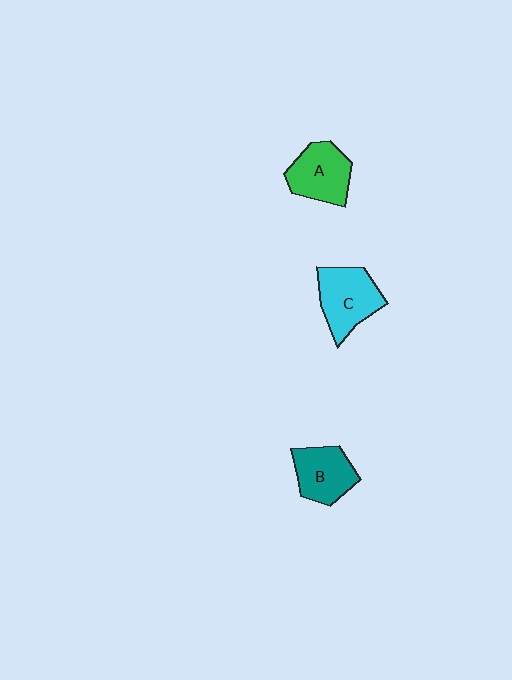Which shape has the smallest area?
Shape B (teal).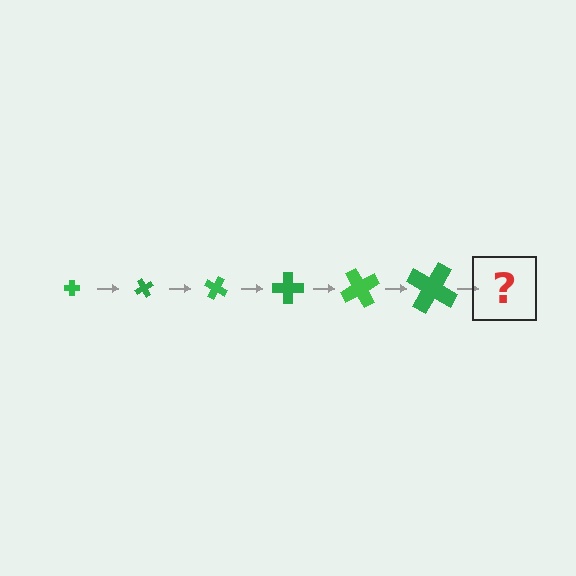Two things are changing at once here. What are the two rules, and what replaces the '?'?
The two rules are that the cross grows larger each step and it rotates 60 degrees each step. The '?' should be a cross, larger than the previous one and rotated 360 degrees from the start.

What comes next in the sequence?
The next element should be a cross, larger than the previous one and rotated 360 degrees from the start.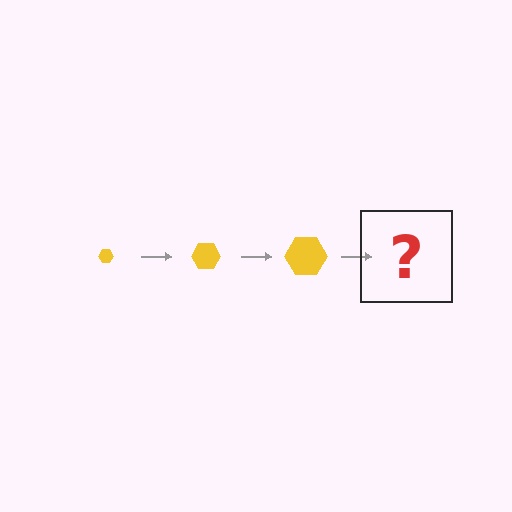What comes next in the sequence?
The next element should be a yellow hexagon, larger than the previous one.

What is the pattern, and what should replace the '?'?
The pattern is that the hexagon gets progressively larger each step. The '?' should be a yellow hexagon, larger than the previous one.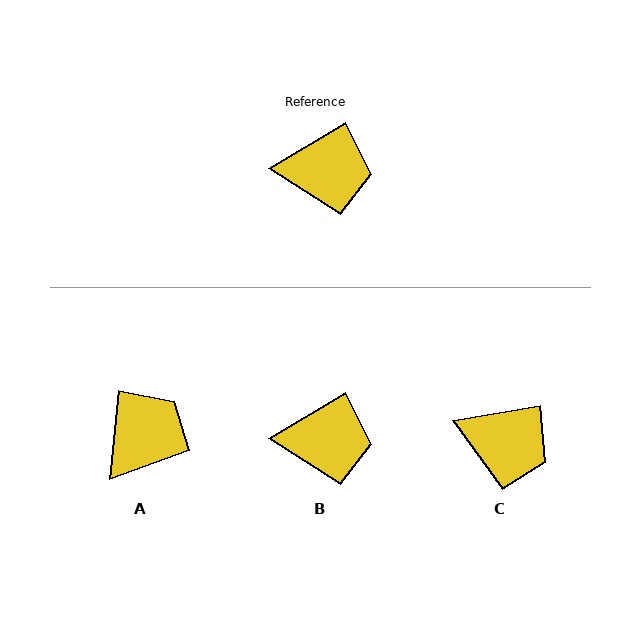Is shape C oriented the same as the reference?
No, it is off by about 21 degrees.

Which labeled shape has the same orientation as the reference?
B.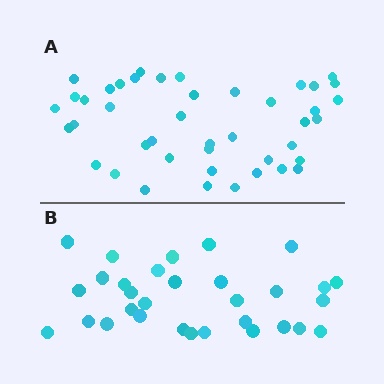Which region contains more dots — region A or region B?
Region A (the top region) has more dots.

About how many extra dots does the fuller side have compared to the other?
Region A has roughly 12 or so more dots than region B.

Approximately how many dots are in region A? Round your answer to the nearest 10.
About 40 dots. (The exact count is 43, which rounds to 40.)